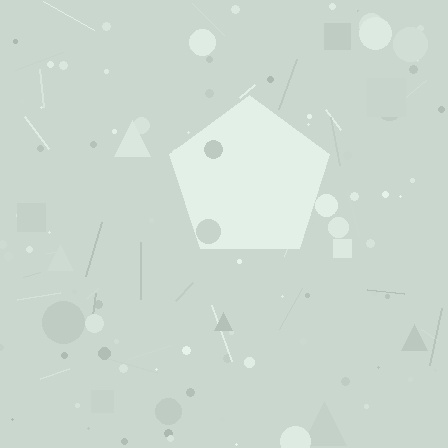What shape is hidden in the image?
A pentagon is hidden in the image.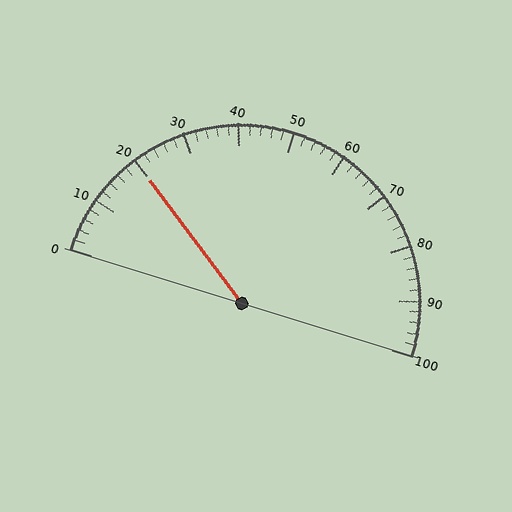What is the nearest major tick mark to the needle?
The nearest major tick mark is 20.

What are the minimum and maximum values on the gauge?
The gauge ranges from 0 to 100.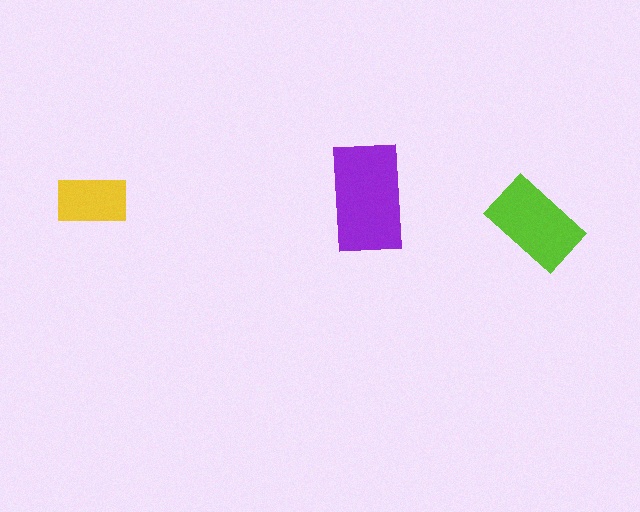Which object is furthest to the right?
The lime rectangle is rightmost.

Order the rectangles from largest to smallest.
the purple one, the lime one, the yellow one.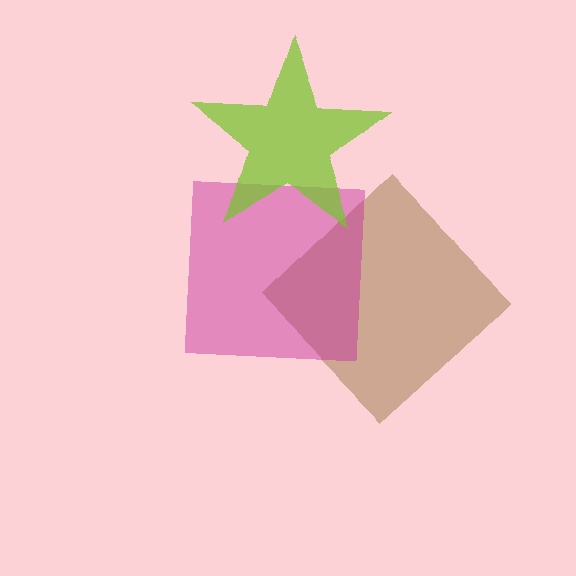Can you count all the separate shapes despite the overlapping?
Yes, there are 3 separate shapes.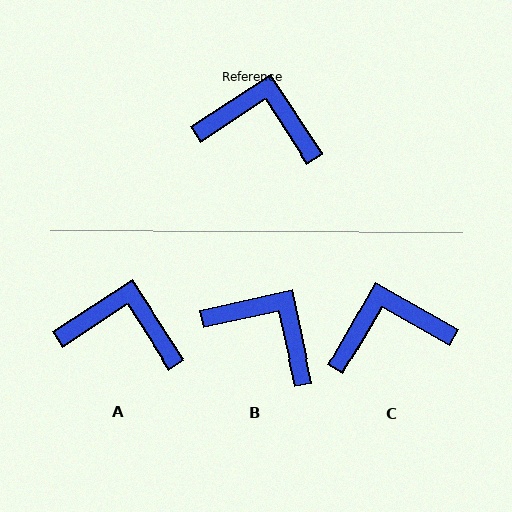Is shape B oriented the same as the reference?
No, it is off by about 21 degrees.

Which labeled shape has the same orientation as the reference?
A.